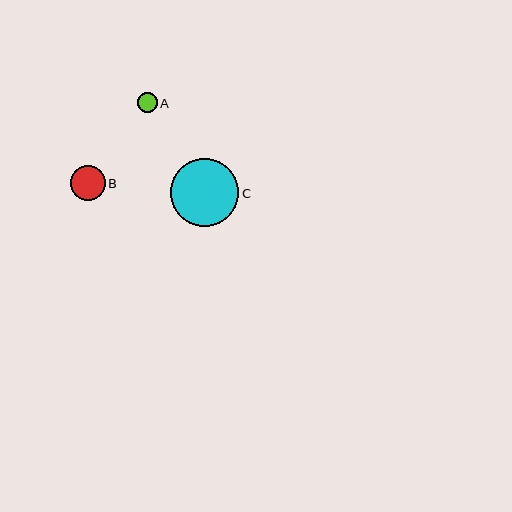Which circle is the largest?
Circle C is the largest with a size of approximately 68 pixels.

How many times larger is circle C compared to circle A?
Circle C is approximately 3.4 times the size of circle A.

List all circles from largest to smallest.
From largest to smallest: C, B, A.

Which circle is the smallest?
Circle A is the smallest with a size of approximately 20 pixels.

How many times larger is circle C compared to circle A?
Circle C is approximately 3.4 times the size of circle A.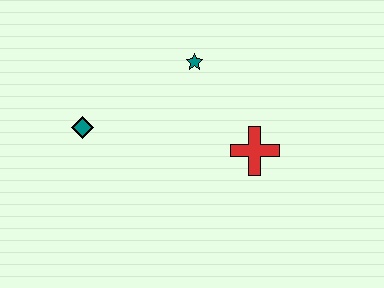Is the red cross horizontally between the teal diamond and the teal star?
No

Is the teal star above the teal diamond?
Yes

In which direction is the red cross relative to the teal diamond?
The red cross is to the right of the teal diamond.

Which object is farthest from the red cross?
The teal diamond is farthest from the red cross.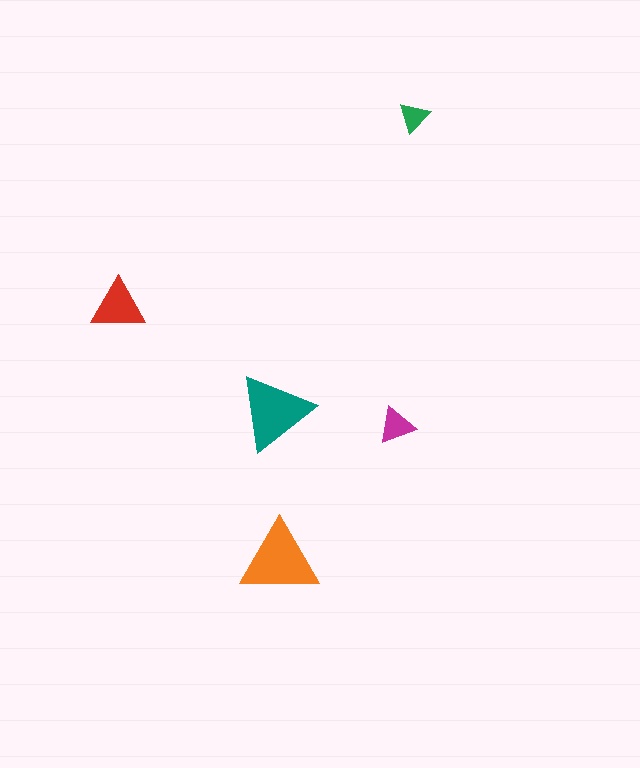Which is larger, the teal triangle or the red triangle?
The teal one.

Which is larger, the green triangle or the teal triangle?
The teal one.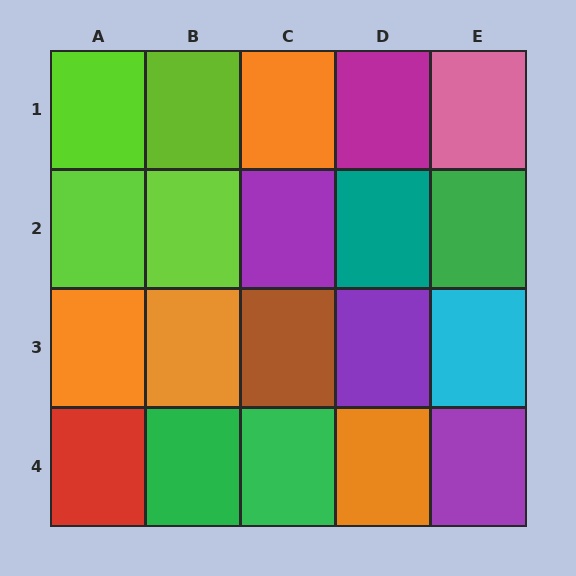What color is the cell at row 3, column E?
Cyan.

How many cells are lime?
4 cells are lime.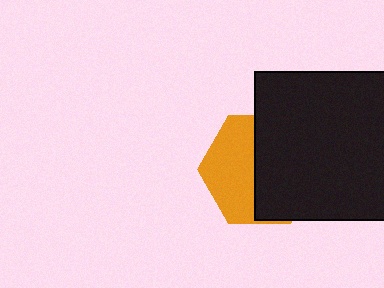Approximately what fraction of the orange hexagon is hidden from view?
Roughly 56% of the orange hexagon is hidden behind the black rectangle.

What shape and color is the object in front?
The object in front is a black rectangle.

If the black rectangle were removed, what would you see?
You would see the complete orange hexagon.